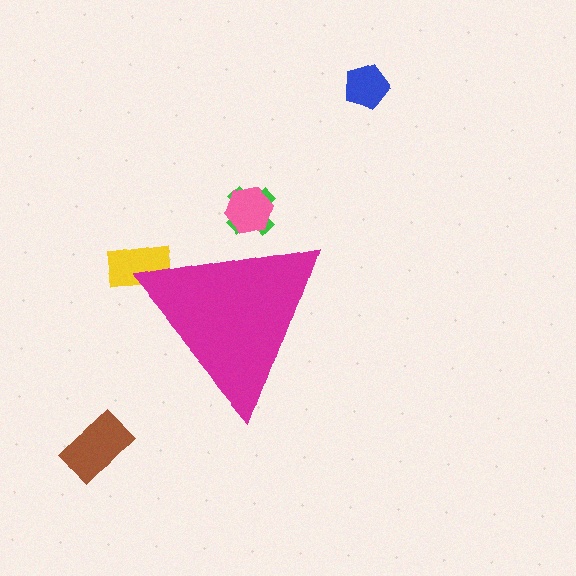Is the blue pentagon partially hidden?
No, the blue pentagon is fully visible.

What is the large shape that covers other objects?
A magenta triangle.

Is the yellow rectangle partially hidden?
Yes, the yellow rectangle is partially hidden behind the magenta triangle.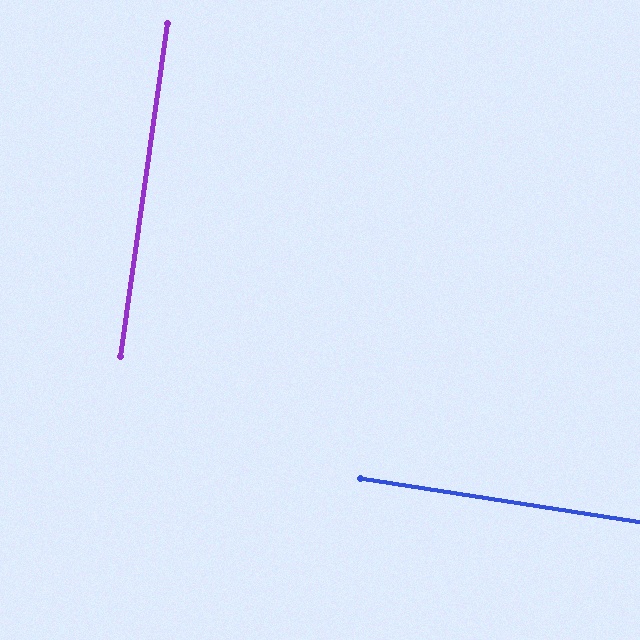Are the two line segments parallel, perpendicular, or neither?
Perpendicular — they meet at approximately 89°.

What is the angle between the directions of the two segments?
Approximately 89 degrees.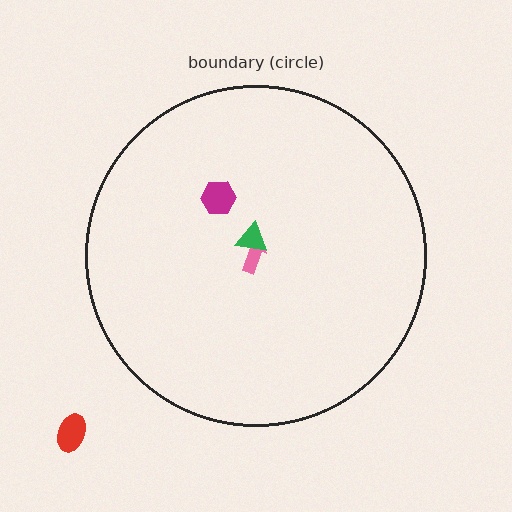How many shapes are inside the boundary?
3 inside, 1 outside.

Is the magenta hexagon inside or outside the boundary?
Inside.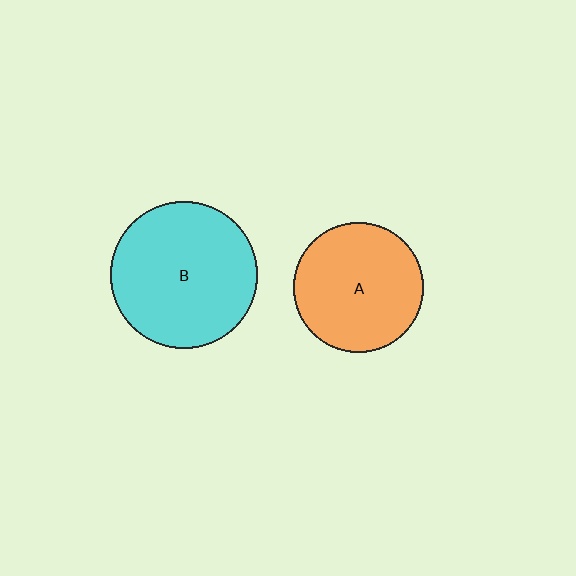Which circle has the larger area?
Circle B (cyan).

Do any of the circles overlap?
No, none of the circles overlap.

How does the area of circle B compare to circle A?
Approximately 1.3 times.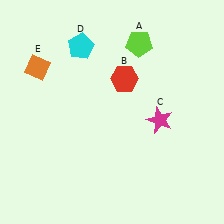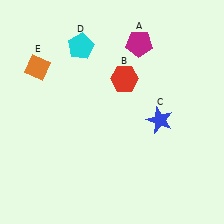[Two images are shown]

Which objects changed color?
A changed from lime to magenta. C changed from magenta to blue.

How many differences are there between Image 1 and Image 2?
There are 2 differences between the two images.